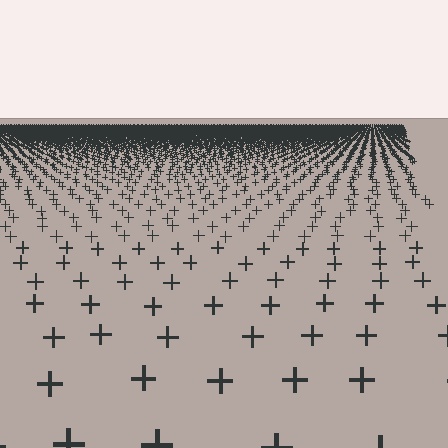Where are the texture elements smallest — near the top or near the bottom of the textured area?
Near the top.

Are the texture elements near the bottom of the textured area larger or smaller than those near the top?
Larger. Near the bottom, elements are closer to the viewer and appear at a bigger on-screen size.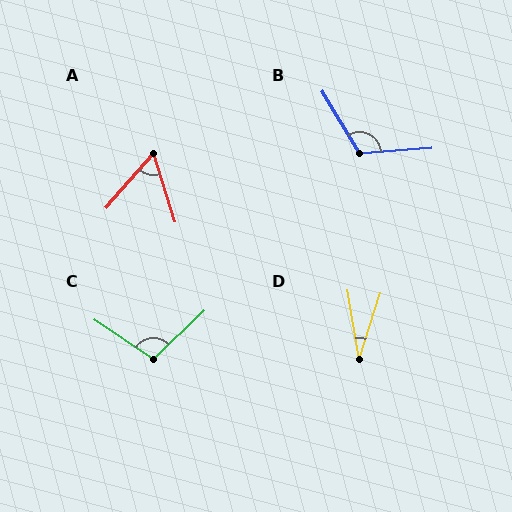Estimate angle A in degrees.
Approximately 59 degrees.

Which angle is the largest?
B, at approximately 116 degrees.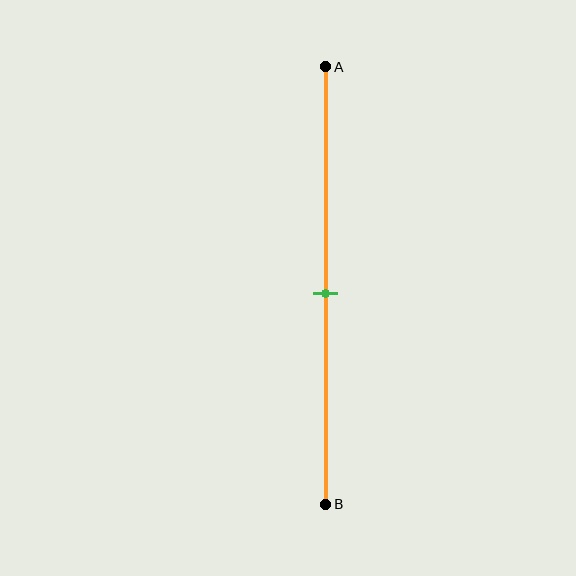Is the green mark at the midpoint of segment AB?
Yes, the mark is approximately at the midpoint.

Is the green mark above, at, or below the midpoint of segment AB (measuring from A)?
The green mark is approximately at the midpoint of segment AB.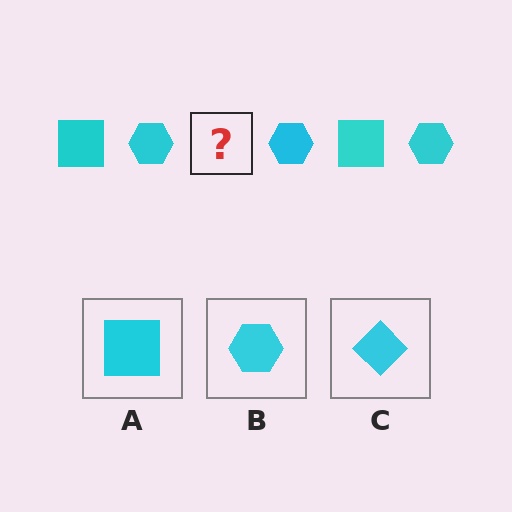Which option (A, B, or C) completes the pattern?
A.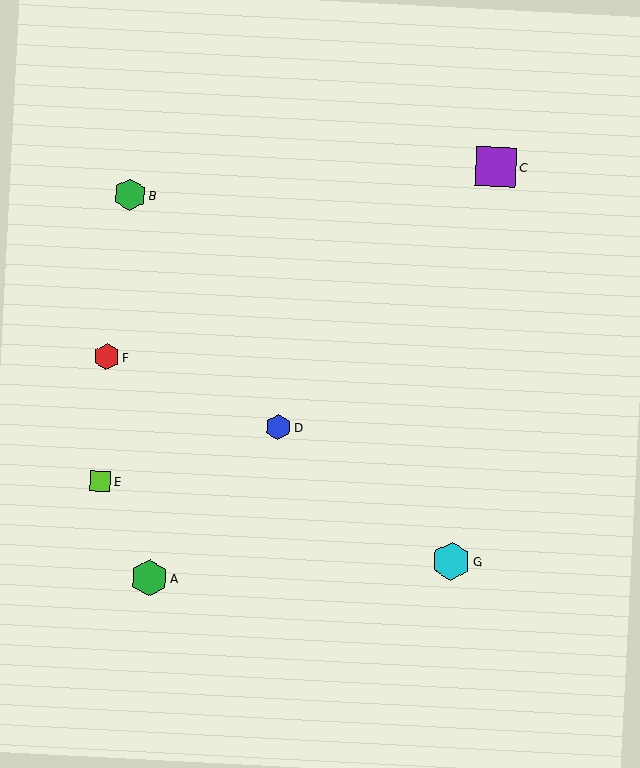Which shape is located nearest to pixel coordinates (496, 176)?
The purple square (labeled C) at (496, 167) is nearest to that location.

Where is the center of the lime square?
The center of the lime square is at (100, 481).